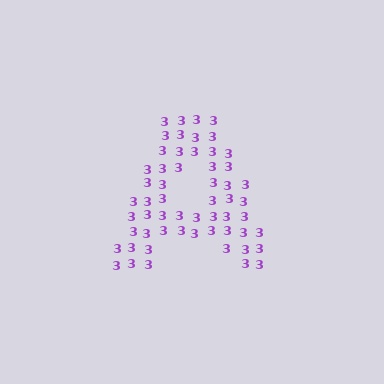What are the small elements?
The small elements are digit 3's.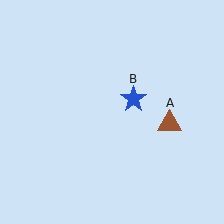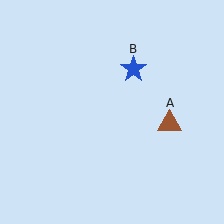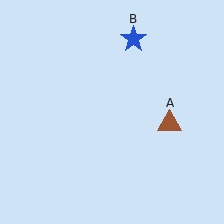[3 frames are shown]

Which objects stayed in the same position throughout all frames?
Brown triangle (object A) remained stationary.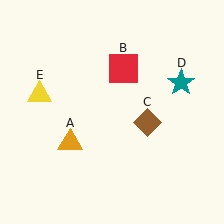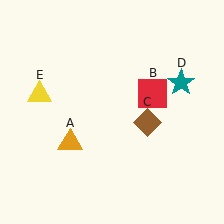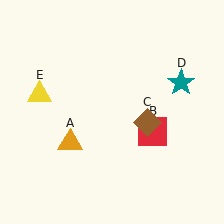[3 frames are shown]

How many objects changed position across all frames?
1 object changed position: red square (object B).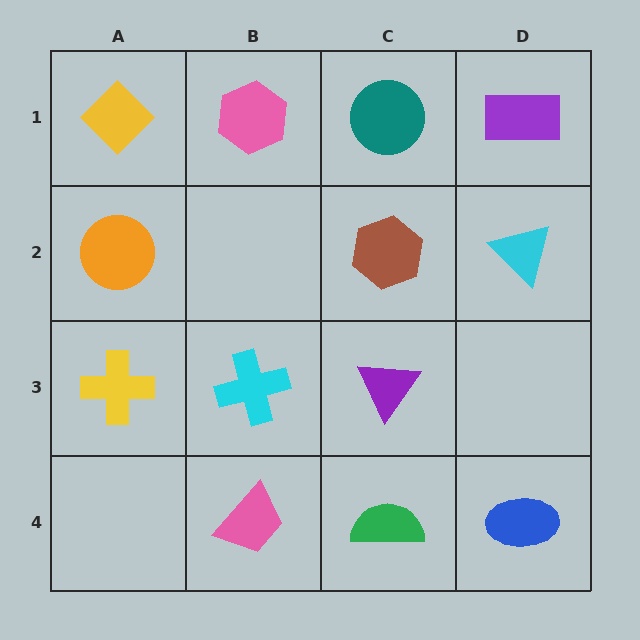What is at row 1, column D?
A purple rectangle.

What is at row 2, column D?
A cyan triangle.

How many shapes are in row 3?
3 shapes.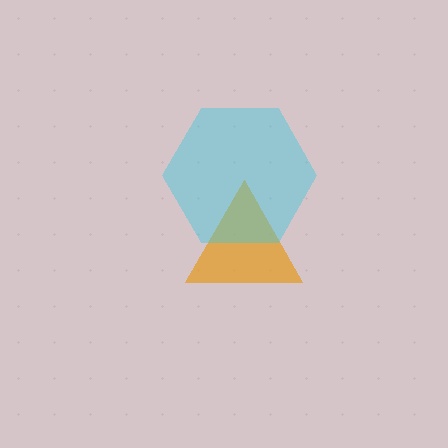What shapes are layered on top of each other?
The layered shapes are: an orange triangle, a cyan hexagon.